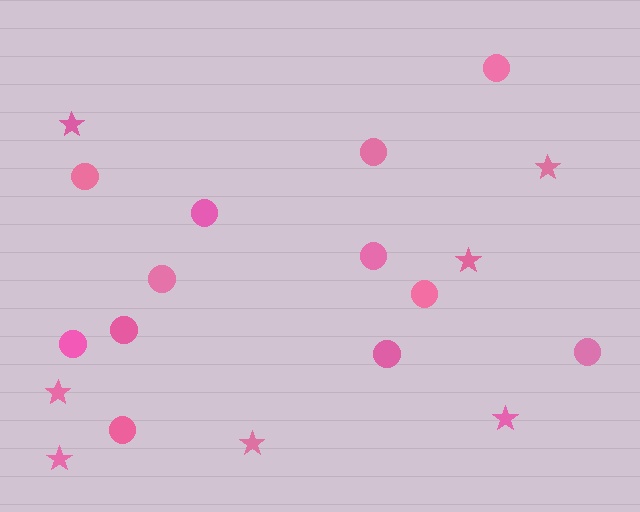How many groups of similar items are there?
There are 2 groups: one group of stars (7) and one group of circles (12).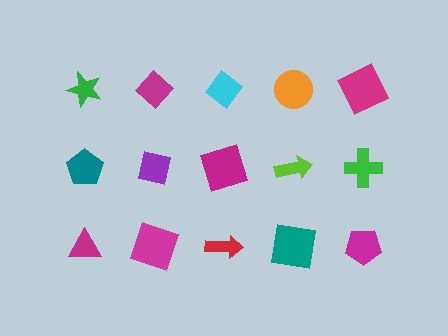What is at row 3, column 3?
A red arrow.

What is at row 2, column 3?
A magenta square.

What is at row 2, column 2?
A purple square.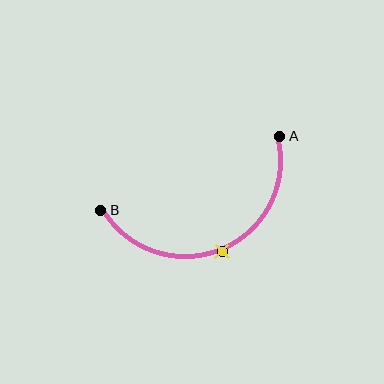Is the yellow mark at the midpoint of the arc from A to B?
Yes. The yellow mark lies on the arc at equal arc-length from both A and B — it is the arc midpoint.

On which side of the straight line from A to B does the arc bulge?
The arc bulges below the straight line connecting A and B.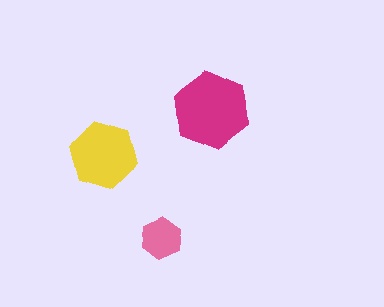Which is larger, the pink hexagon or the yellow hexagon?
The yellow one.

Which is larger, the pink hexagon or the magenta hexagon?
The magenta one.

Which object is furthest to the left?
The yellow hexagon is leftmost.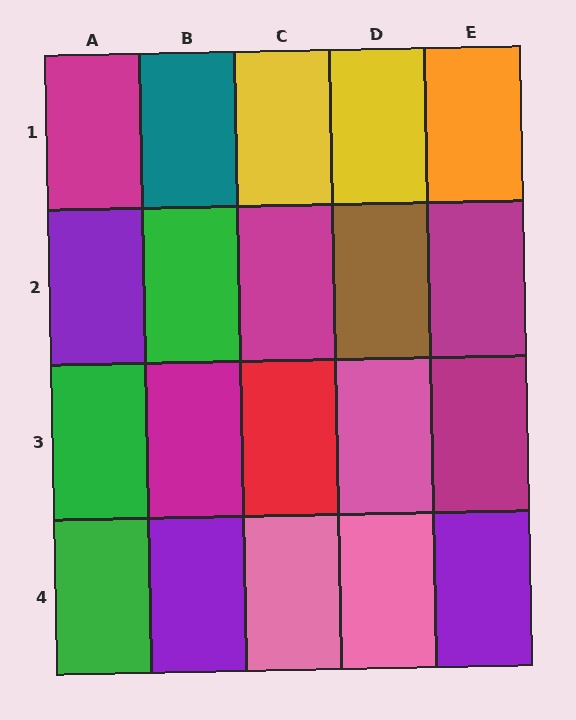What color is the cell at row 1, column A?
Magenta.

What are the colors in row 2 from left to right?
Purple, green, magenta, brown, magenta.